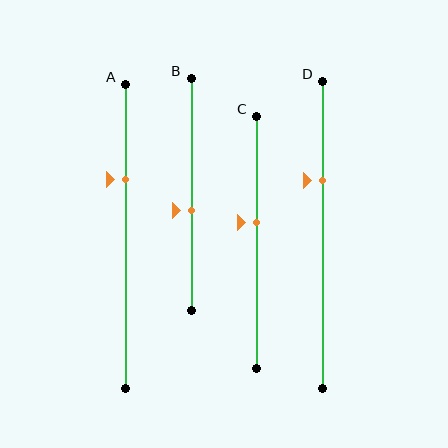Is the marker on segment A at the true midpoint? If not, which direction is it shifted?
No, the marker on segment A is shifted upward by about 19% of the segment length.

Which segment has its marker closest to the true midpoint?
Segment B has its marker closest to the true midpoint.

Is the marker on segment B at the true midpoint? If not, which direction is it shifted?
No, the marker on segment B is shifted downward by about 7% of the segment length.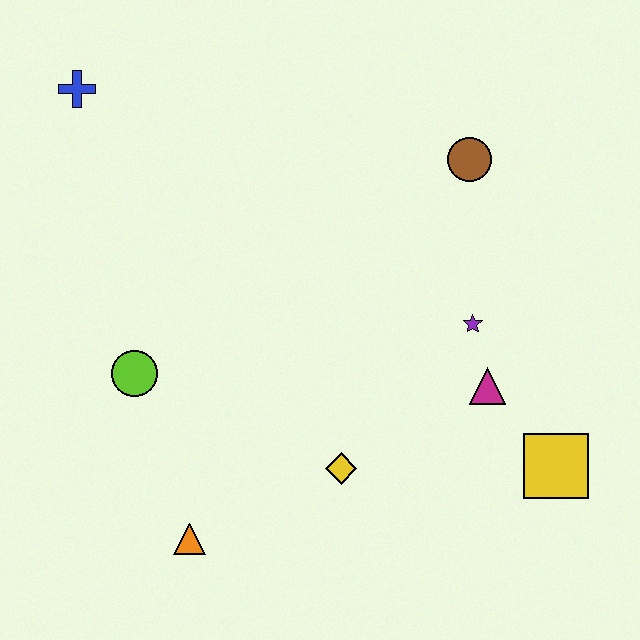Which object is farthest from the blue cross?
The yellow square is farthest from the blue cross.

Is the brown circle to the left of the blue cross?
No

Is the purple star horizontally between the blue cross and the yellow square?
Yes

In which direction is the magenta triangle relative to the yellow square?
The magenta triangle is above the yellow square.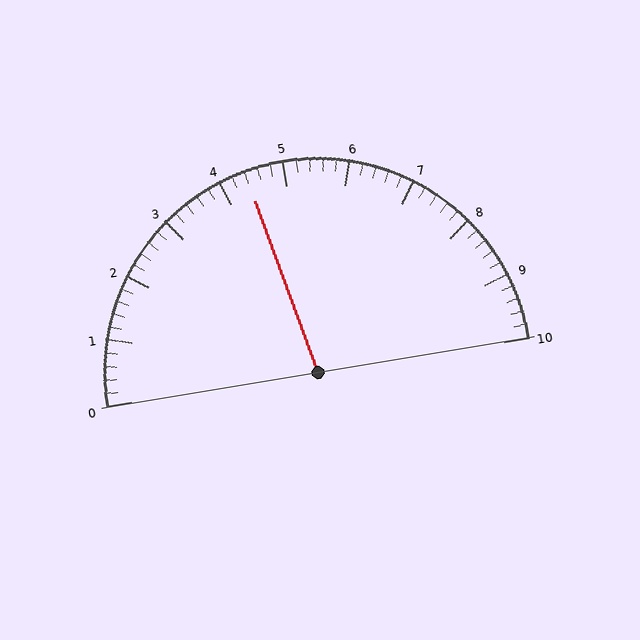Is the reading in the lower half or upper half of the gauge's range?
The reading is in the lower half of the range (0 to 10).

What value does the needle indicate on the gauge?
The needle indicates approximately 4.4.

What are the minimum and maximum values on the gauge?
The gauge ranges from 0 to 10.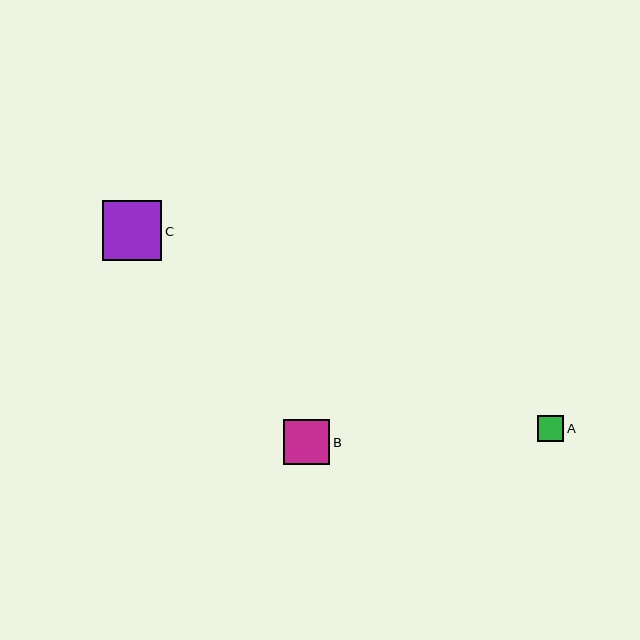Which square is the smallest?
Square A is the smallest with a size of approximately 26 pixels.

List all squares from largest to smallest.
From largest to smallest: C, B, A.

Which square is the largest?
Square C is the largest with a size of approximately 60 pixels.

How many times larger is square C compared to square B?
Square C is approximately 1.3 times the size of square B.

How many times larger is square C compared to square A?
Square C is approximately 2.3 times the size of square A.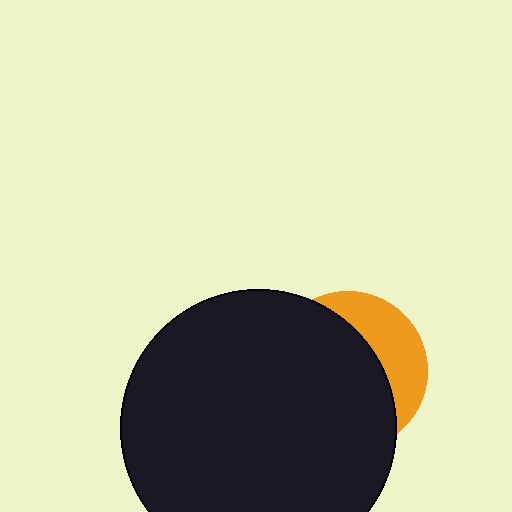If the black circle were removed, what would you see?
You would see the complete orange circle.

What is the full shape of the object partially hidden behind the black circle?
The partially hidden object is an orange circle.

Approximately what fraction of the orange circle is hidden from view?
Roughly 70% of the orange circle is hidden behind the black circle.